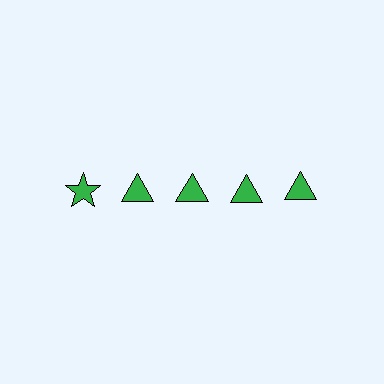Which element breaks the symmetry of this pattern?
The green star in the top row, leftmost column breaks the symmetry. All other shapes are green triangles.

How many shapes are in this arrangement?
There are 5 shapes arranged in a grid pattern.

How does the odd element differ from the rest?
It has a different shape: star instead of triangle.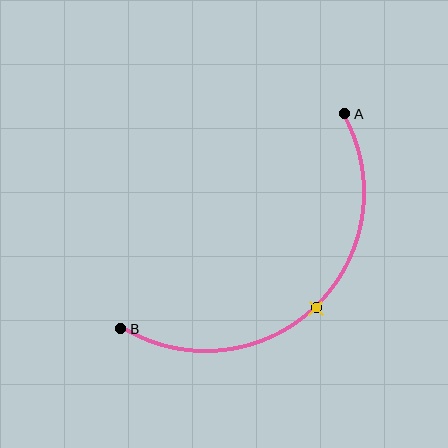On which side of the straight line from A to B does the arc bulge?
The arc bulges below and to the right of the straight line connecting A and B.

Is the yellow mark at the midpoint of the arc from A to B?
Yes. The yellow mark lies on the arc at equal arc-length from both A and B — it is the arc midpoint.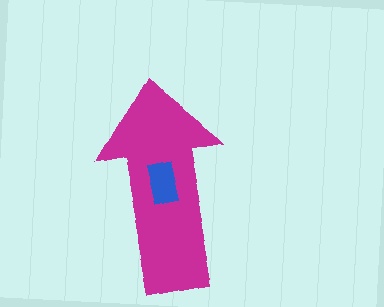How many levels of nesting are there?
2.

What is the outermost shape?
The magenta arrow.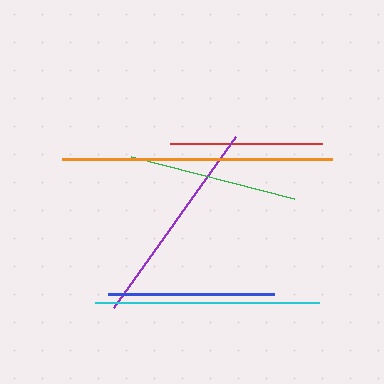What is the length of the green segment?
The green segment is approximately 168 pixels long.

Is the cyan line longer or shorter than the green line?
The cyan line is longer than the green line.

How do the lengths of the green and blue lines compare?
The green and blue lines are approximately the same length.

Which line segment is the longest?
The orange line is the longest at approximately 271 pixels.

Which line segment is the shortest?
The red line is the shortest at approximately 152 pixels.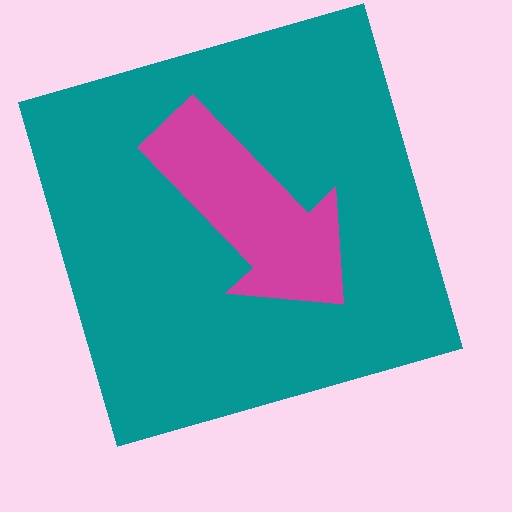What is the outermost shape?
The teal square.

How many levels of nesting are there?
2.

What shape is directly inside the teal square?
The magenta arrow.